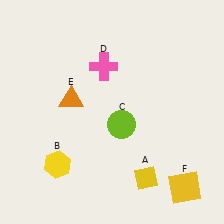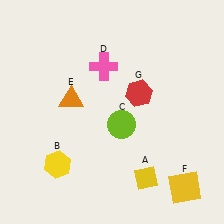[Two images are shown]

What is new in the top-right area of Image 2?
A red hexagon (G) was added in the top-right area of Image 2.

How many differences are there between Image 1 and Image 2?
There is 1 difference between the two images.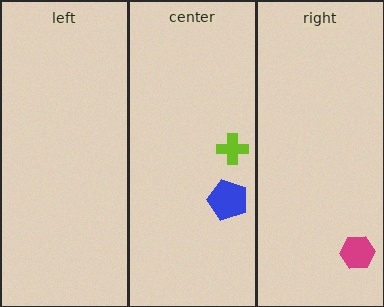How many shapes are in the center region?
2.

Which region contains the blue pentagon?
The center region.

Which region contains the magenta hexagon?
The right region.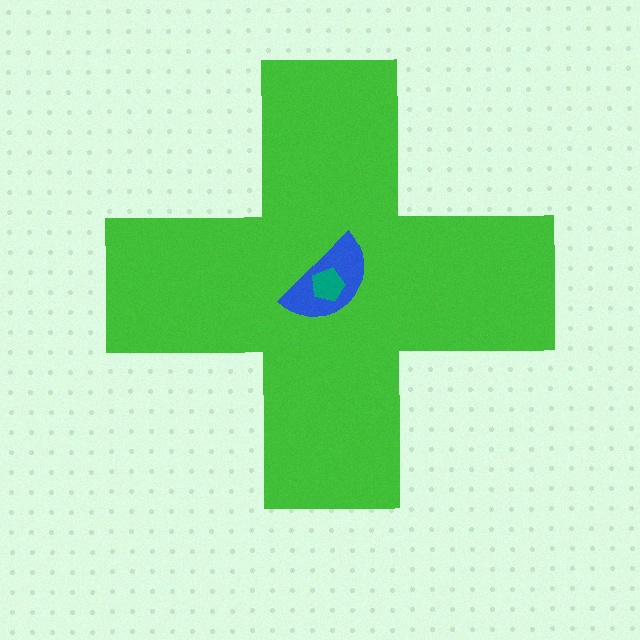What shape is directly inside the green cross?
The blue semicircle.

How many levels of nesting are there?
3.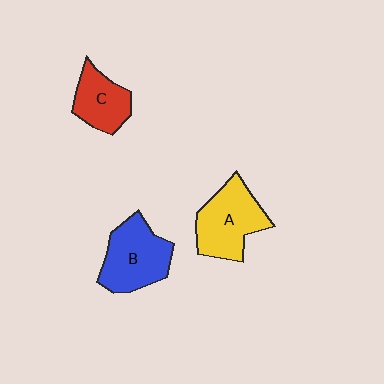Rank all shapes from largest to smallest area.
From largest to smallest: B (blue), A (yellow), C (red).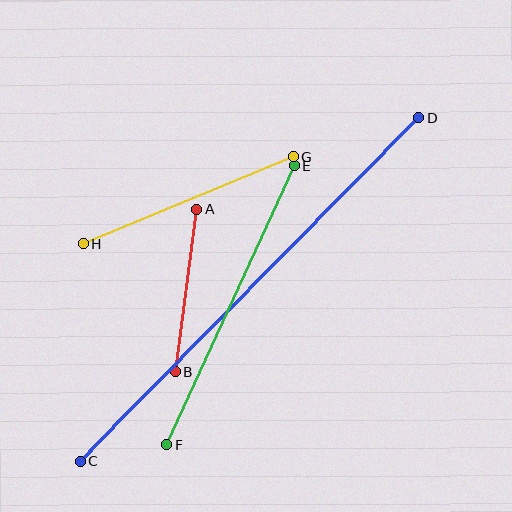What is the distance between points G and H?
The distance is approximately 227 pixels.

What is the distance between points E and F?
The distance is approximately 307 pixels.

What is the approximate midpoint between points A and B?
The midpoint is at approximately (186, 291) pixels.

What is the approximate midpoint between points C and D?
The midpoint is at approximately (249, 289) pixels.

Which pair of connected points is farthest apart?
Points C and D are farthest apart.